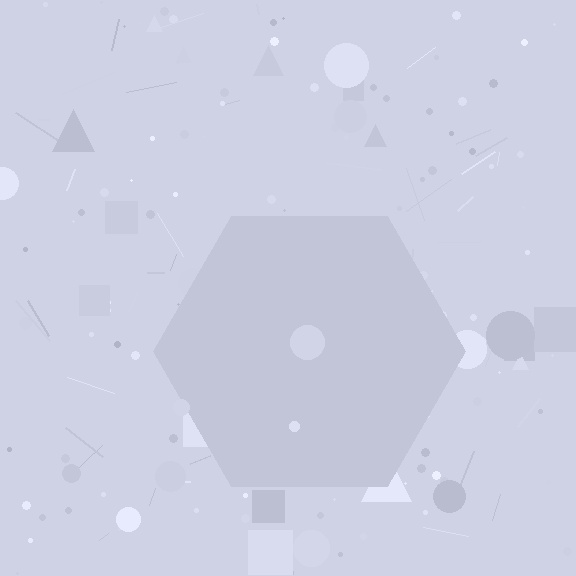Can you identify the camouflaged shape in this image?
The camouflaged shape is a hexagon.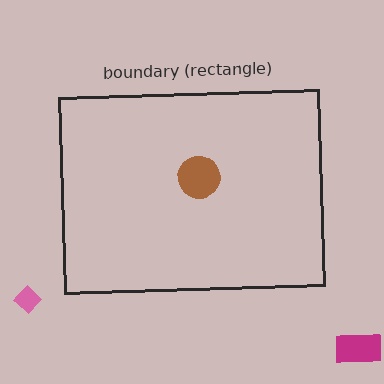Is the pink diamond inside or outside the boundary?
Outside.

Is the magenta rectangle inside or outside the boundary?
Outside.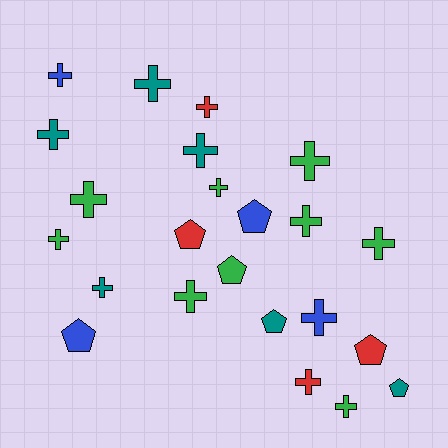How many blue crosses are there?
There are 2 blue crosses.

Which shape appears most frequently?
Cross, with 16 objects.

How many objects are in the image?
There are 23 objects.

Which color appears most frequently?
Green, with 9 objects.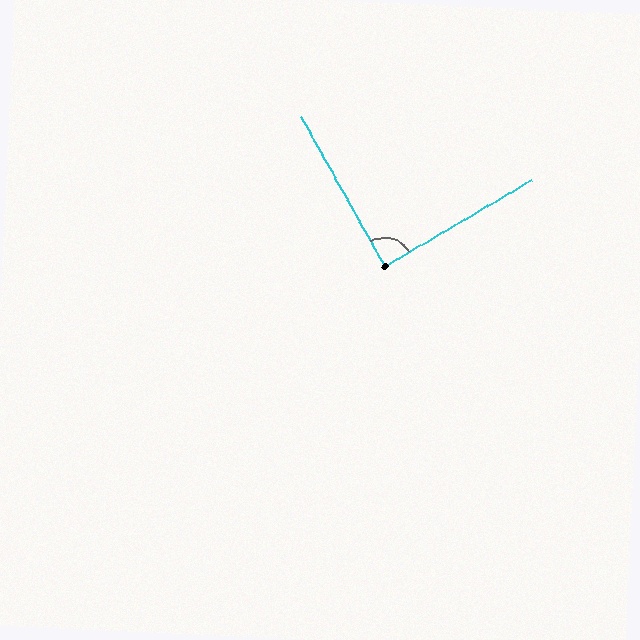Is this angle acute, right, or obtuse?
It is approximately a right angle.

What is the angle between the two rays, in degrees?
Approximately 88 degrees.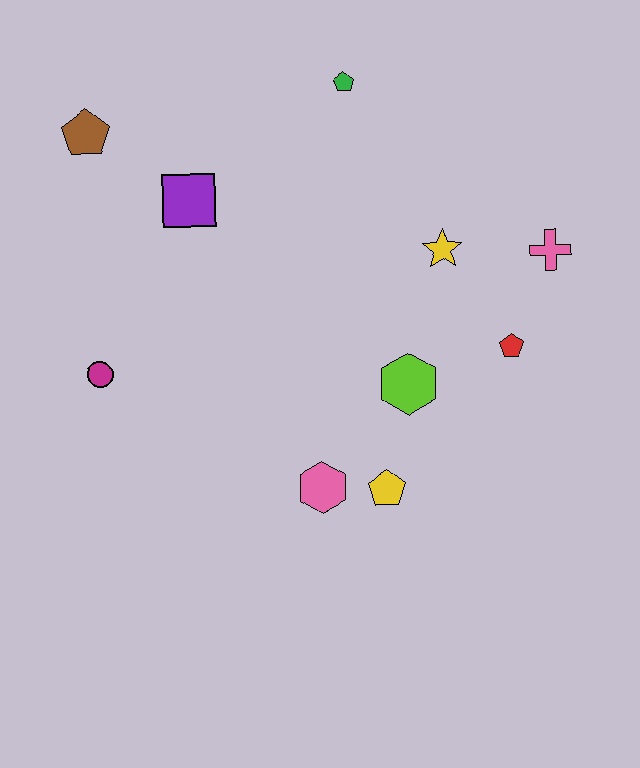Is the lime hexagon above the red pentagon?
No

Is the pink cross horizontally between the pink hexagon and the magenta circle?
No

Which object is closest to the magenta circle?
The purple square is closest to the magenta circle.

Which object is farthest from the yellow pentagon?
The brown pentagon is farthest from the yellow pentagon.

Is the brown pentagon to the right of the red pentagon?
No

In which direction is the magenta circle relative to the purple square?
The magenta circle is below the purple square.